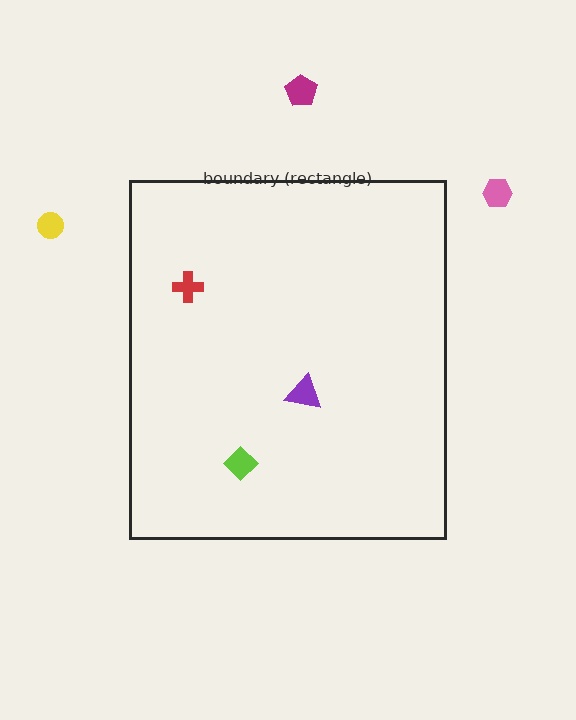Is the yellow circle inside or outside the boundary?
Outside.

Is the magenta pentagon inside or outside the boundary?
Outside.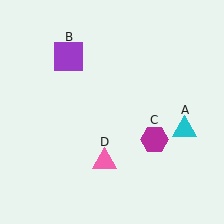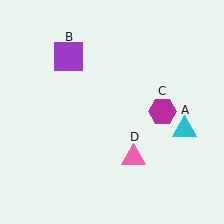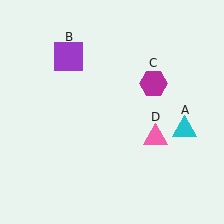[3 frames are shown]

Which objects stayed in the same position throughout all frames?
Cyan triangle (object A) and purple square (object B) remained stationary.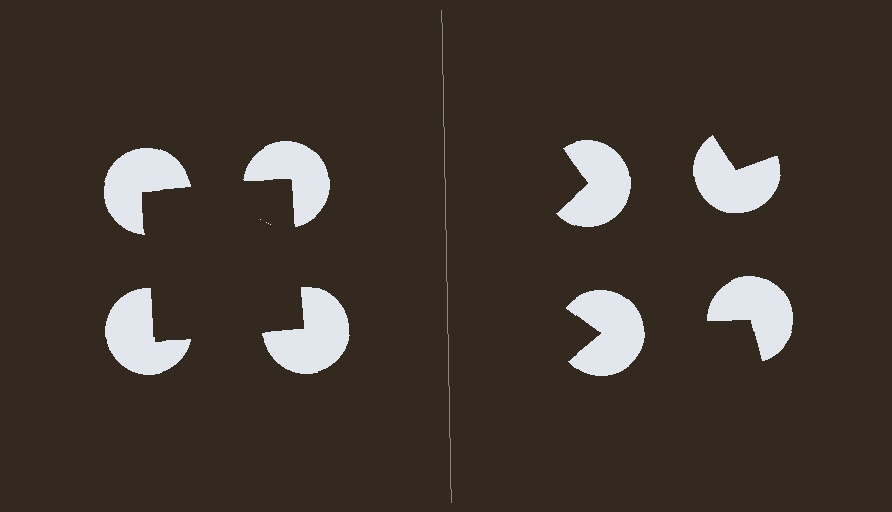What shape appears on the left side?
An illusory square.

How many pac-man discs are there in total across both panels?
8 — 4 on each side.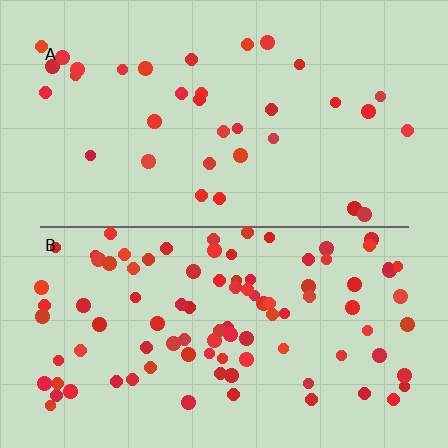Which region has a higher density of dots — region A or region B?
B (the bottom).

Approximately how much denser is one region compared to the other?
Approximately 2.7× — region B over region A.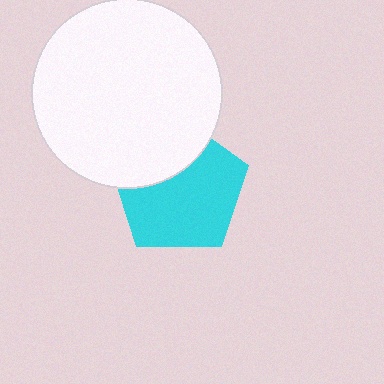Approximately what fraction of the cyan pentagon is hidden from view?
Roughly 32% of the cyan pentagon is hidden behind the white circle.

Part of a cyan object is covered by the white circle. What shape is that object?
It is a pentagon.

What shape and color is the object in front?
The object in front is a white circle.